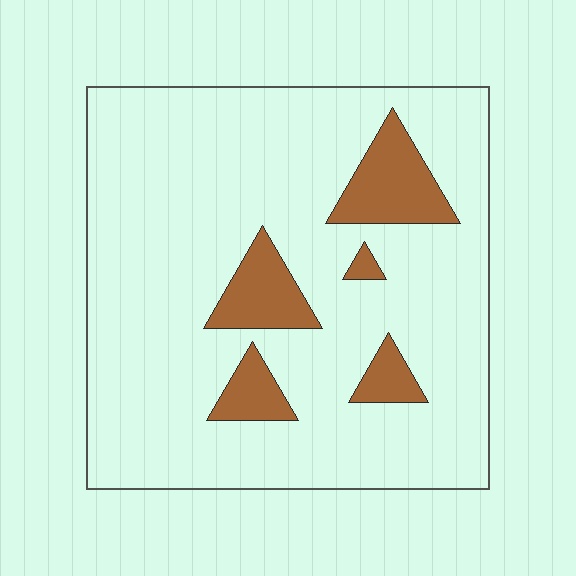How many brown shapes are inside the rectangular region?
5.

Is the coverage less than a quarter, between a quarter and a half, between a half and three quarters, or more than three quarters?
Less than a quarter.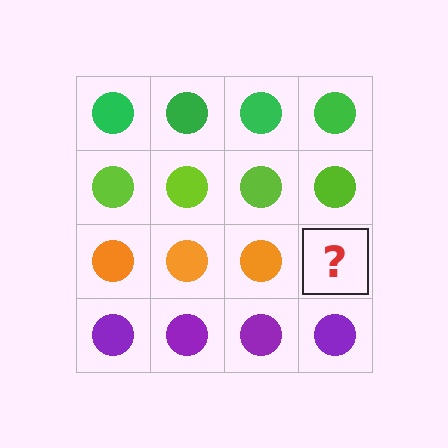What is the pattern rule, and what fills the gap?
The rule is that each row has a consistent color. The gap should be filled with an orange circle.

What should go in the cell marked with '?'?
The missing cell should contain an orange circle.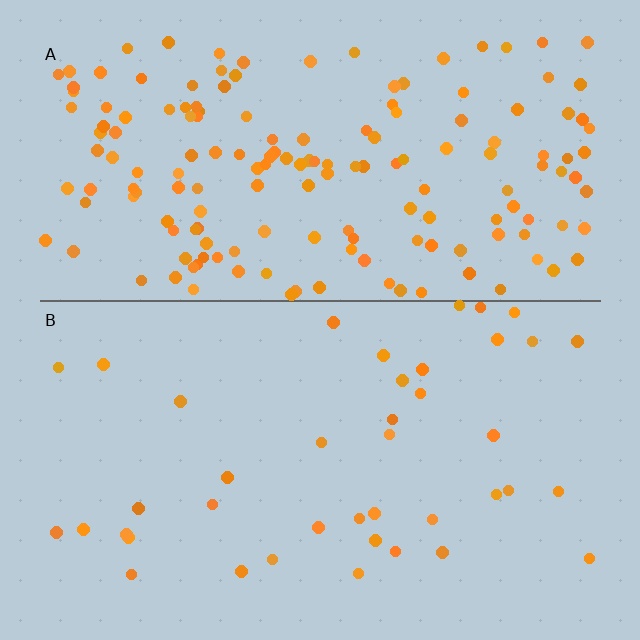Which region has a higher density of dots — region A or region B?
A (the top).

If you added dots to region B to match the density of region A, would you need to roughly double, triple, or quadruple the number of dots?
Approximately quadruple.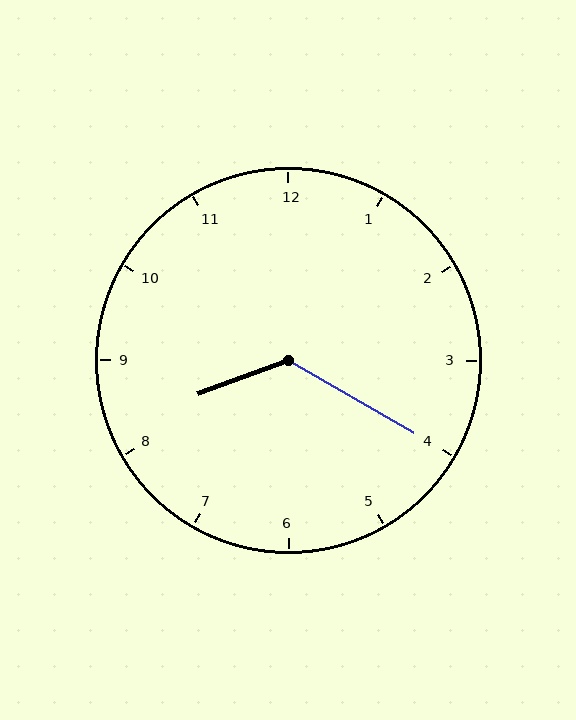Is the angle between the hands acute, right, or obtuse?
It is obtuse.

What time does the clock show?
8:20.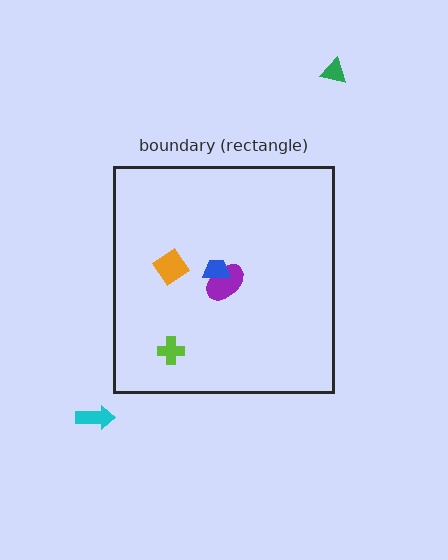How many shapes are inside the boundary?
4 inside, 2 outside.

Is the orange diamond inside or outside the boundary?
Inside.